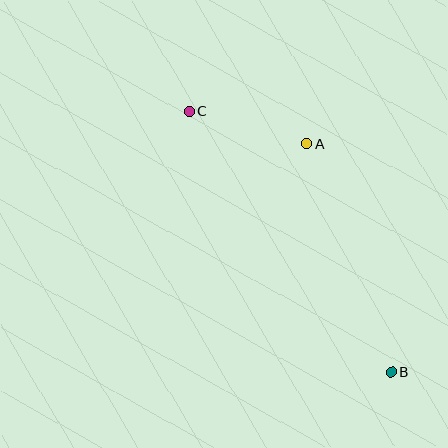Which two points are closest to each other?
Points A and C are closest to each other.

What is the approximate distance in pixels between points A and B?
The distance between A and B is approximately 243 pixels.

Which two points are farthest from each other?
Points B and C are farthest from each other.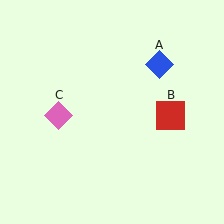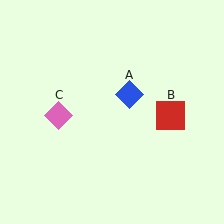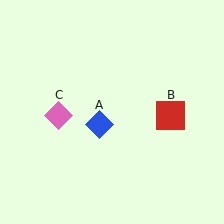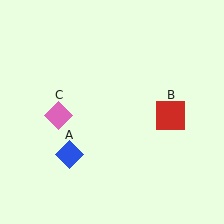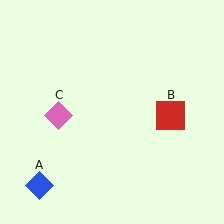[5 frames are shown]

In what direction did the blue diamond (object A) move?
The blue diamond (object A) moved down and to the left.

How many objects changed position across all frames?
1 object changed position: blue diamond (object A).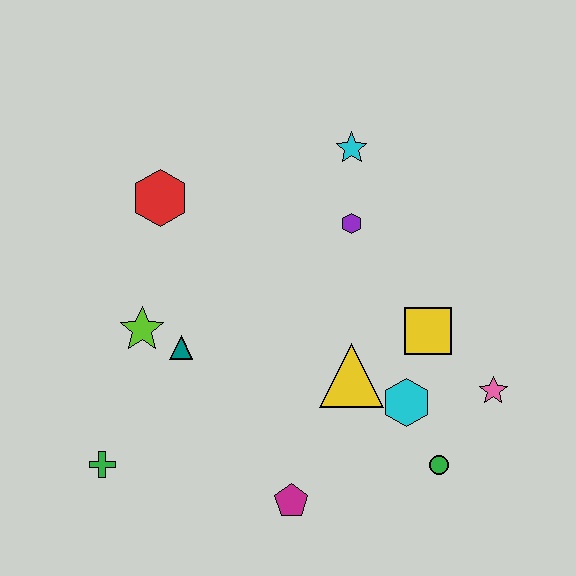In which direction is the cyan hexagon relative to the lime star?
The cyan hexagon is to the right of the lime star.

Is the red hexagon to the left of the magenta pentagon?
Yes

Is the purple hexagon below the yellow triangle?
No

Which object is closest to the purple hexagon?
The cyan star is closest to the purple hexagon.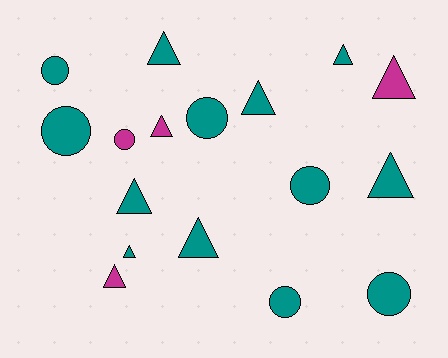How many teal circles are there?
There are 6 teal circles.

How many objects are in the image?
There are 17 objects.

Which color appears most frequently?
Teal, with 13 objects.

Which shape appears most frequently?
Triangle, with 10 objects.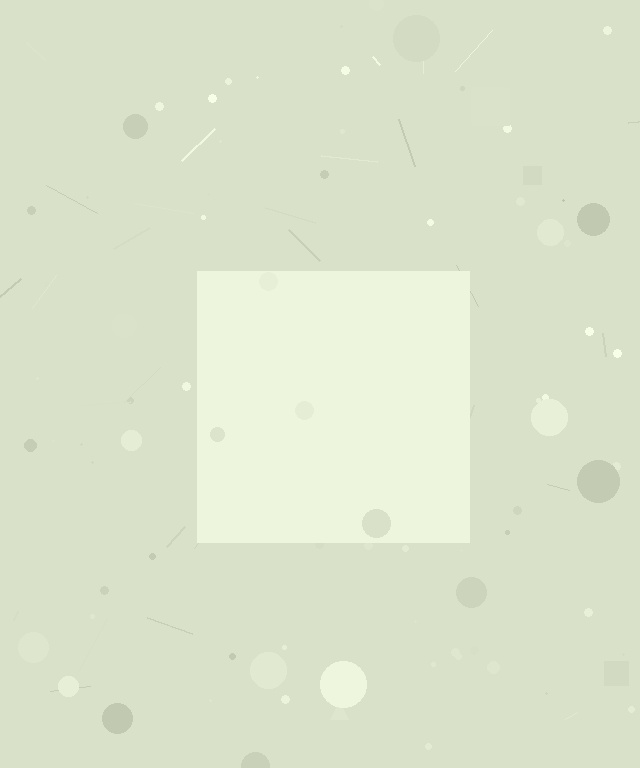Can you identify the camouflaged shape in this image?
The camouflaged shape is a square.